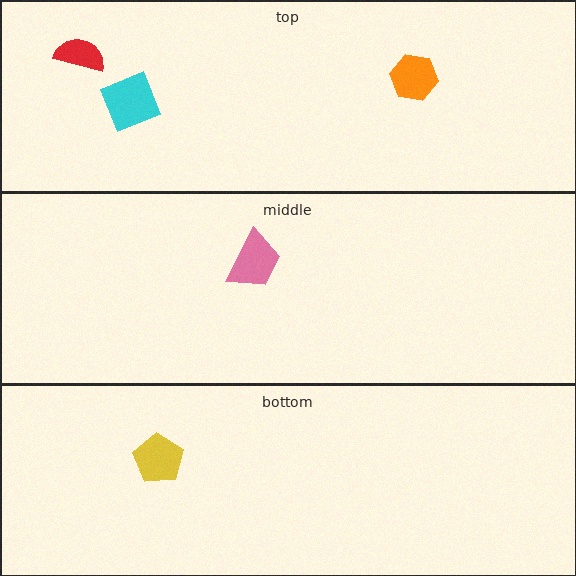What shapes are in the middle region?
The pink trapezoid.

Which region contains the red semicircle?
The top region.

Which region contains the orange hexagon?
The top region.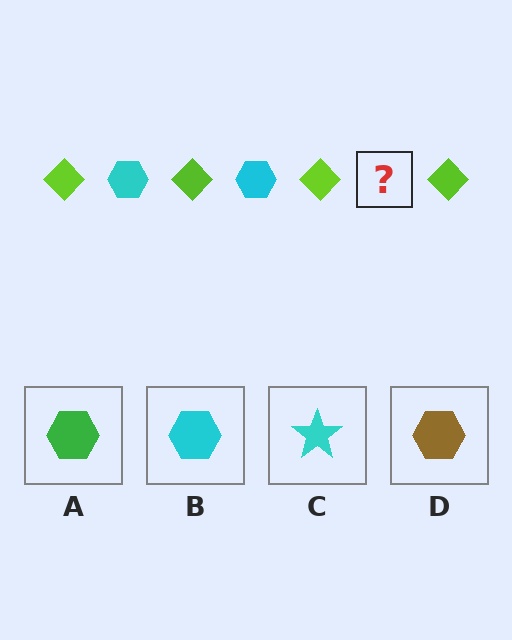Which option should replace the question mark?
Option B.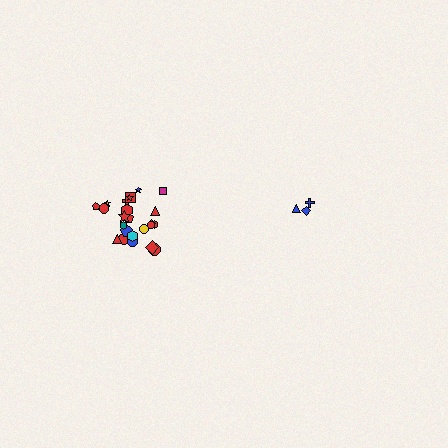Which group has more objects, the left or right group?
The left group.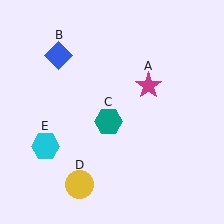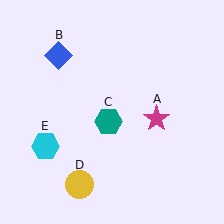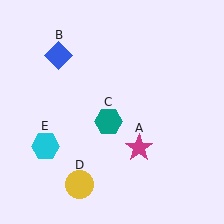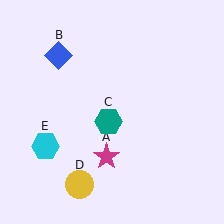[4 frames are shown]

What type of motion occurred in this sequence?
The magenta star (object A) rotated clockwise around the center of the scene.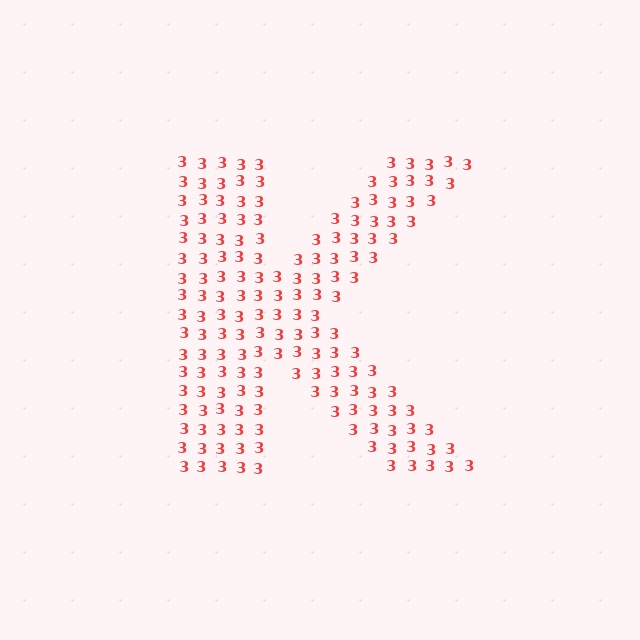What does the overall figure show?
The overall figure shows the letter K.